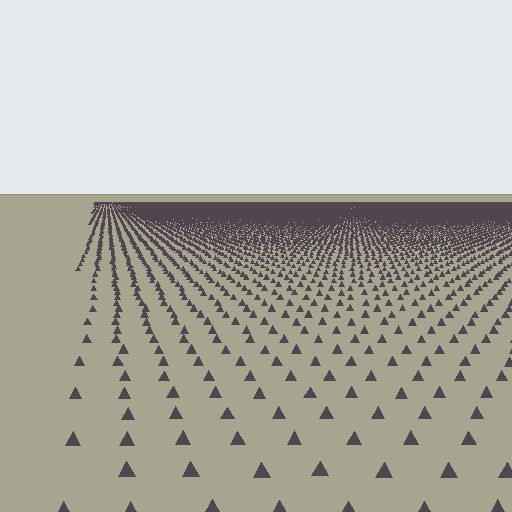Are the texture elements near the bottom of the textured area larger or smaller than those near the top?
Larger. Near the bottom, elements are closer to the viewer and appear at a bigger on-screen size.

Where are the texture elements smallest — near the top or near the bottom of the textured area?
Near the top.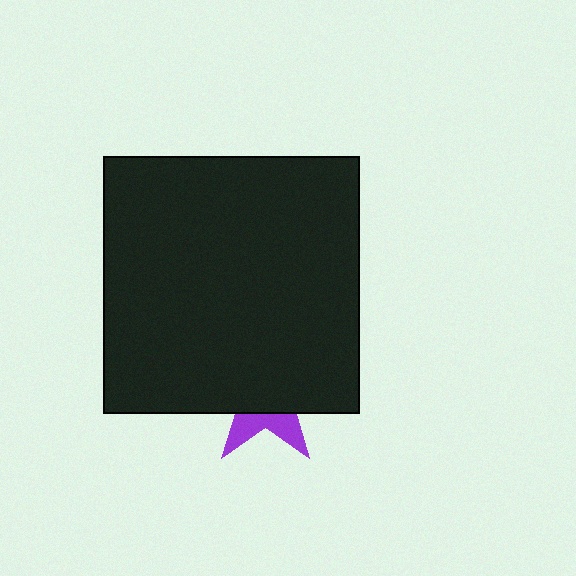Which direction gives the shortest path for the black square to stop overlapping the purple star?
Moving up gives the shortest separation.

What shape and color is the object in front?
The object in front is a black square.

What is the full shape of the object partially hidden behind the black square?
The partially hidden object is a purple star.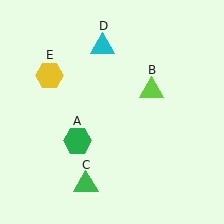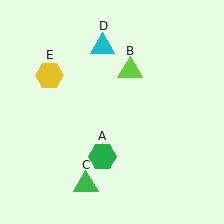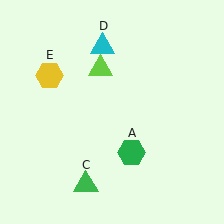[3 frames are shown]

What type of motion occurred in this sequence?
The green hexagon (object A), lime triangle (object B) rotated counterclockwise around the center of the scene.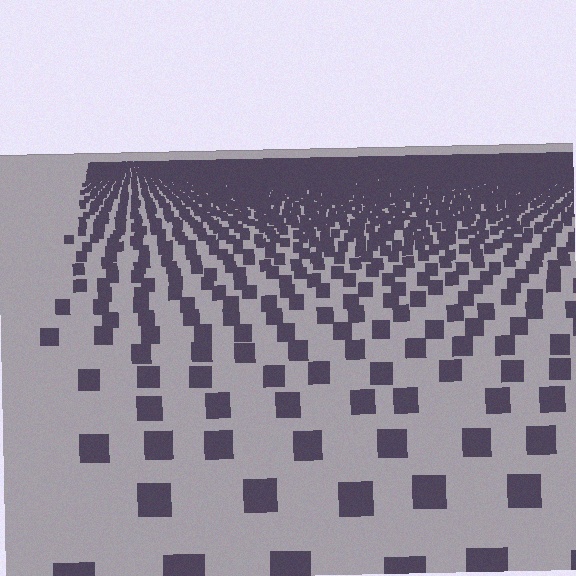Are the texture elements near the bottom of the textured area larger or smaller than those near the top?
Larger. Near the bottom, elements are closer to the viewer and appear at a bigger on-screen size.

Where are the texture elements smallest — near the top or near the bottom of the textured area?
Near the top.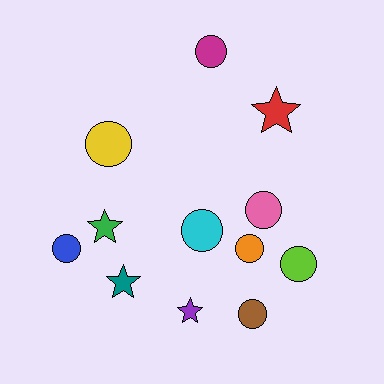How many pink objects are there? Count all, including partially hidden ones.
There is 1 pink object.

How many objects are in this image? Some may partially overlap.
There are 12 objects.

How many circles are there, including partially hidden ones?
There are 8 circles.